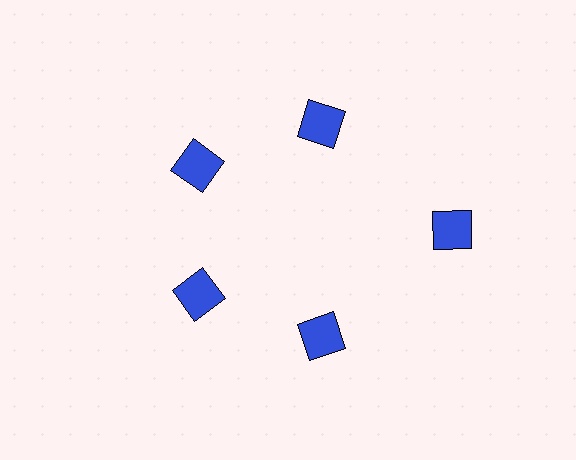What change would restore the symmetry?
The symmetry would be restored by moving it inward, back onto the ring so that all 5 squares sit at equal angles and equal distance from the center.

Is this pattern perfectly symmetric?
No. The 5 blue squares are arranged in a ring, but one element near the 3 o'clock position is pushed outward from the center, breaking the 5-fold rotational symmetry.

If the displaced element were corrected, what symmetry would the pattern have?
It would have 5-fold rotational symmetry — the pattern would map onto itself every 72 degrees.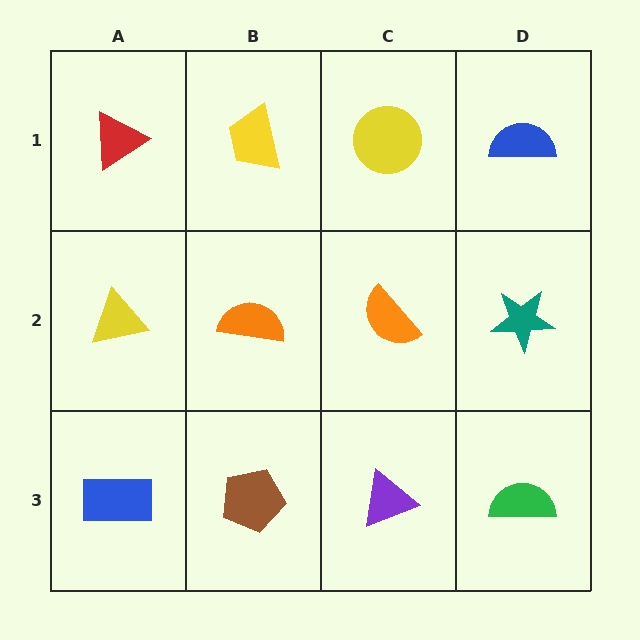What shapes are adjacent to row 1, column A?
A yellow triangle (row 2, column A), a yellow trapezoid (row 1, column B).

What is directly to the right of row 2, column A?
An orange semicircle.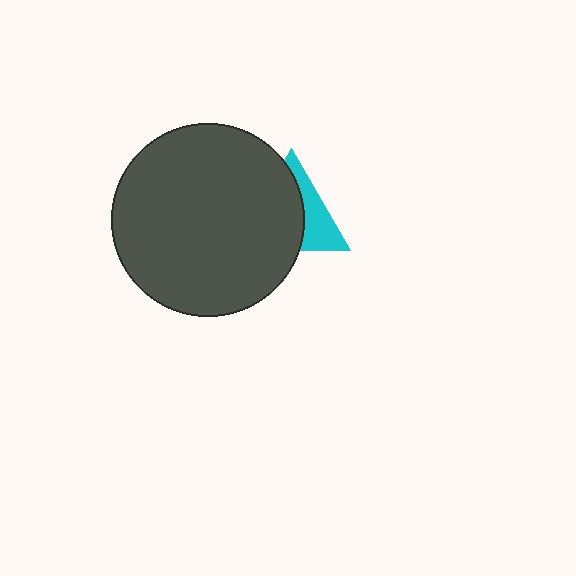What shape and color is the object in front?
The object in front is a dark gray circle.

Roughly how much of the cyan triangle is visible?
A small part of it is visible (roughly 38%).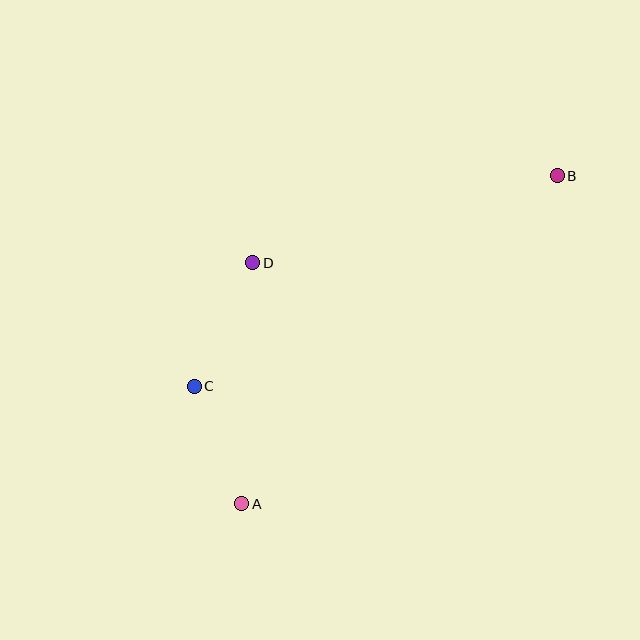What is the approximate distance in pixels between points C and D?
The distance between C and D is approximately 137 pixels.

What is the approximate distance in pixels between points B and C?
The distance between B and C is approximately 420 pixels.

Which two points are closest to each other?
Points A and C are closest to each other.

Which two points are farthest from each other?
Points A and B are farthest from each other.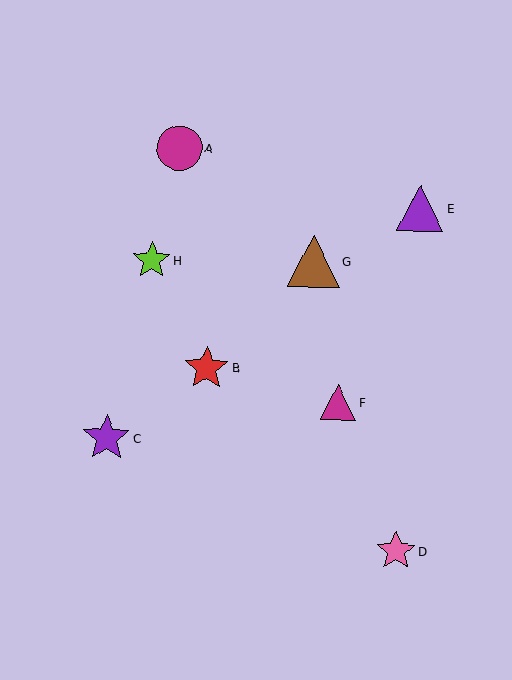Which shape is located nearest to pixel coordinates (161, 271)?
The lime star (labeled H) at (152, 260) is nearest to that location.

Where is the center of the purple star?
The center of the purple star is at (106, 438).